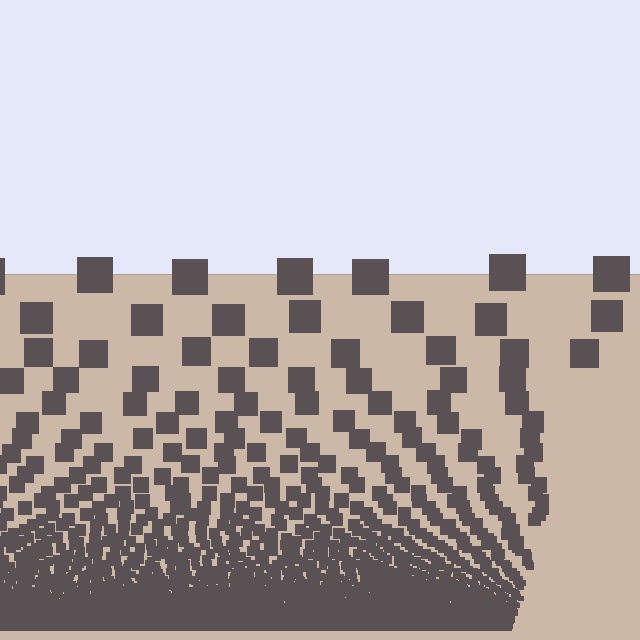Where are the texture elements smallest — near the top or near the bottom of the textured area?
Near the bottom.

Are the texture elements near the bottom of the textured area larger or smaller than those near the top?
Smaller. The gradient is inverted — elements near the bottom are smaller and denser.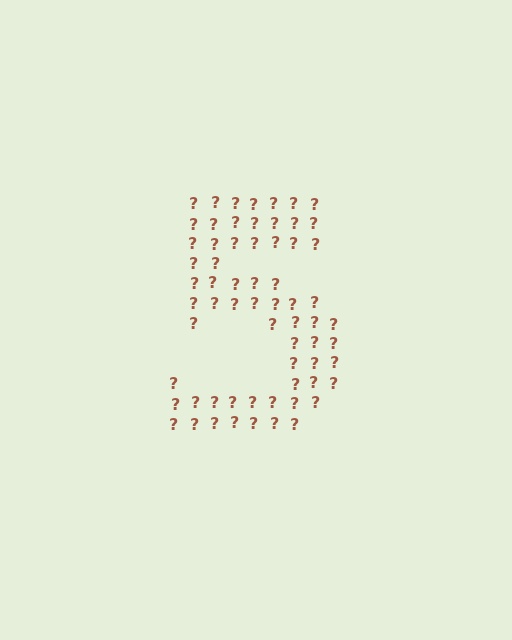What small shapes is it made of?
It is made of small question marks.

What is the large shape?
The large shape is the digit 5.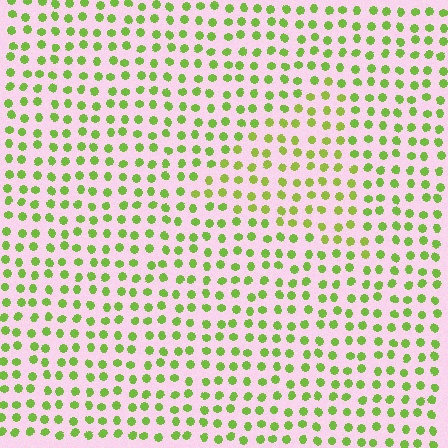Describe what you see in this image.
The image is filled with small lime elements in a uniform arrangement. A triangle-shaped region is visible where the elements are tinted to a slightly different hue, forming a subtle color boundary.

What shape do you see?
I see a triangle.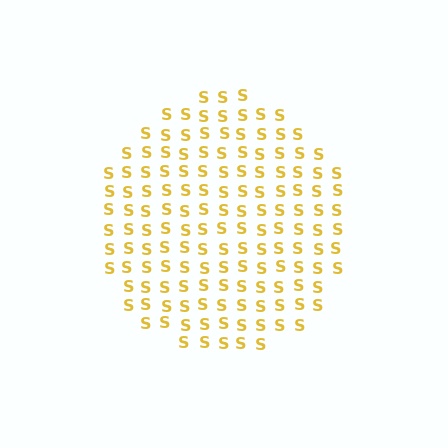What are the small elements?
The small elements are letter S's.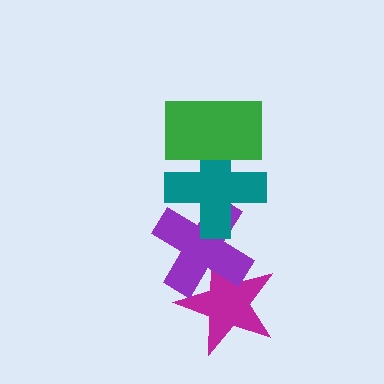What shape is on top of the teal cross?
The green rectangle is on top of the teal cross.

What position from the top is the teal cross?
The teal cross is 2nd from the top.